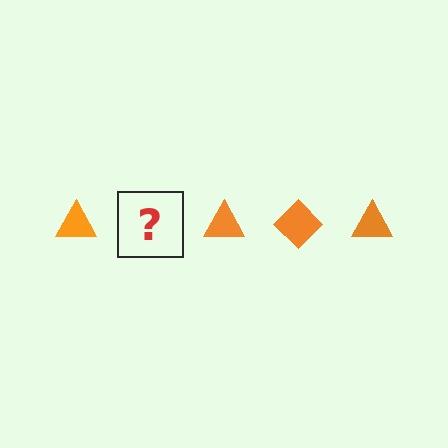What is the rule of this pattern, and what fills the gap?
The rule is that the pattern cycles through triangle, diamond shapes in orange. The gap should be filled with an orange diamond.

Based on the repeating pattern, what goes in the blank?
The blank should be an orange diamond.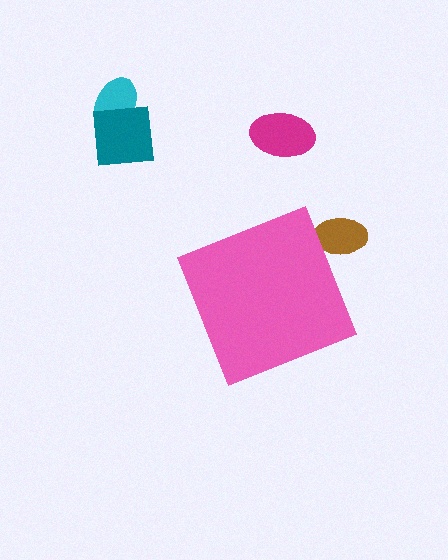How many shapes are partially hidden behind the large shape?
1 shape is partially hidden.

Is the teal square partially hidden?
No, the teal square is fully visible.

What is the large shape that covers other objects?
A pink diamond.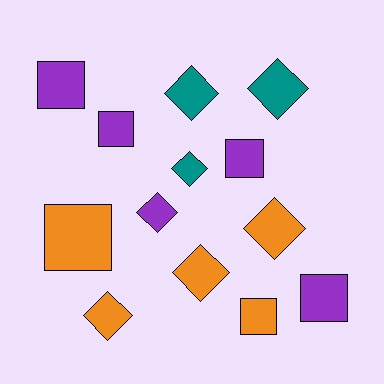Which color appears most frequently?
Orange, with 5 objects.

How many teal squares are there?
There are no teal squares.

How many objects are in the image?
There are 13 objects.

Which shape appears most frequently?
Diamond, with 7 objects.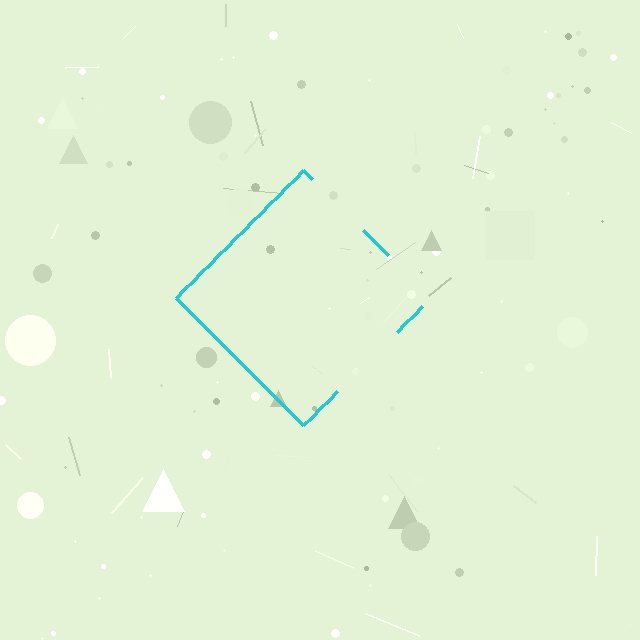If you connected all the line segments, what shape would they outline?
They would outline a diamond.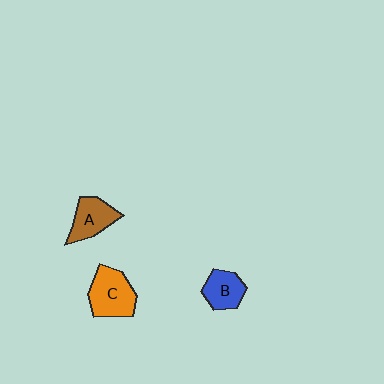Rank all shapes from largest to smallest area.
From largest to smallest: C (orange), A (brown), B (blue).